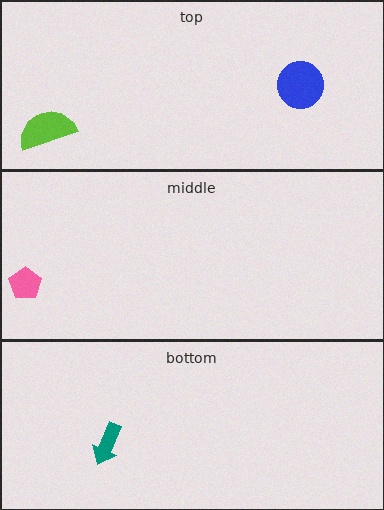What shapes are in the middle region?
The pink pentagon.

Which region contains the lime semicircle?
The top region.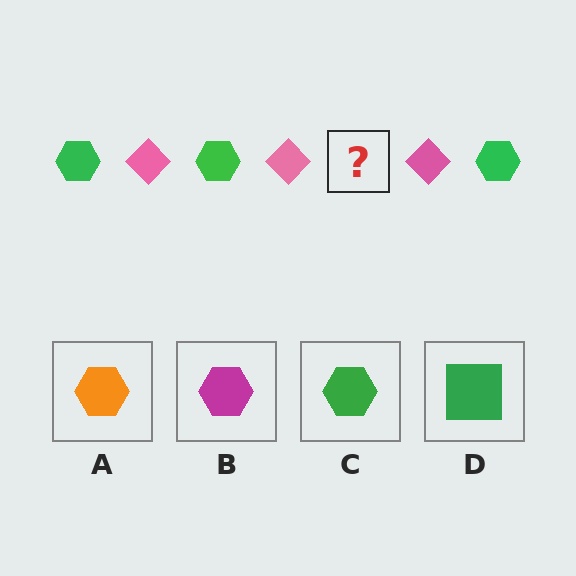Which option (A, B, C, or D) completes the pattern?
C.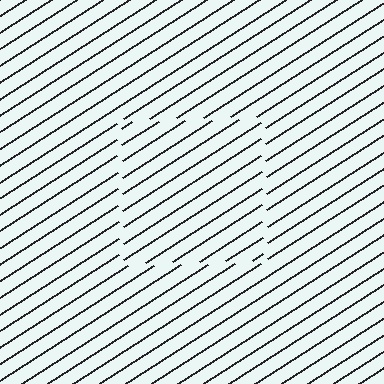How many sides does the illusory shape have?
4 sides — the line-ends trace a square.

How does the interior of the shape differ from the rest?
The interior of the shape contains the same grating, shifted by half a period — the contour is defined by the phase discontinuity where line-ends from the inner and outer gratings abut.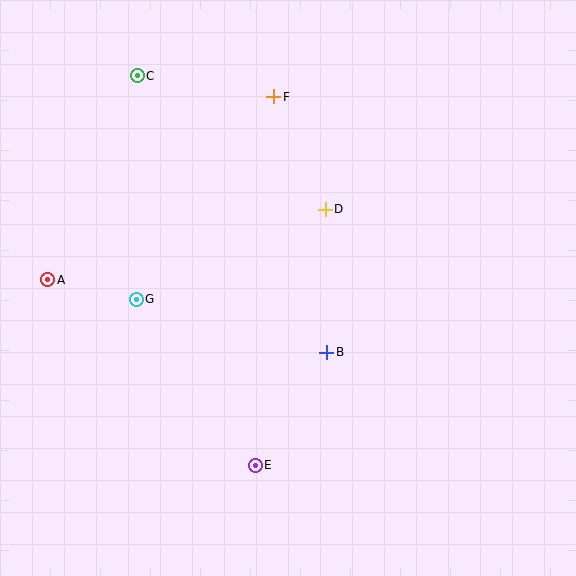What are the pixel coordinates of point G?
Point G is at (136, 299).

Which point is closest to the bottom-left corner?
Point E is closest to the bottom-left corner.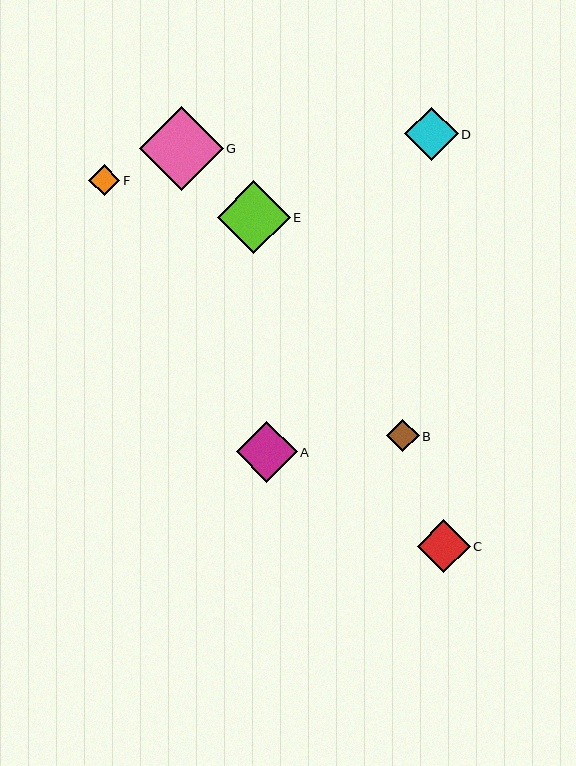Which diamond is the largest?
Diamond G is the largest with a size of approximately 84 pixels.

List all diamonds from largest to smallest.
From largest to smallest: G, E, A, D, C, B, F.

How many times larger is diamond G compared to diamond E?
Diamond G is approximately 1.2 times the size of diamond E.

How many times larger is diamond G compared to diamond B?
Diamond G is approximately 2.6 times the size of diamond B.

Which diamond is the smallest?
Diamond F is the smallest with a size of approximately 32 pixels.